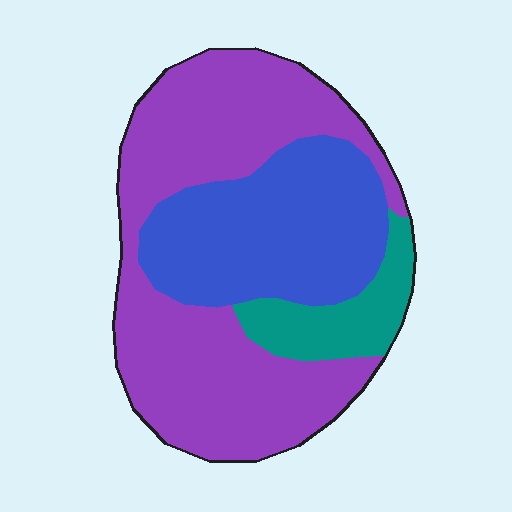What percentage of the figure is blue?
Blue covers 32% of the figure.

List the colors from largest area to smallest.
From largest to smallest: purple, blue, teal.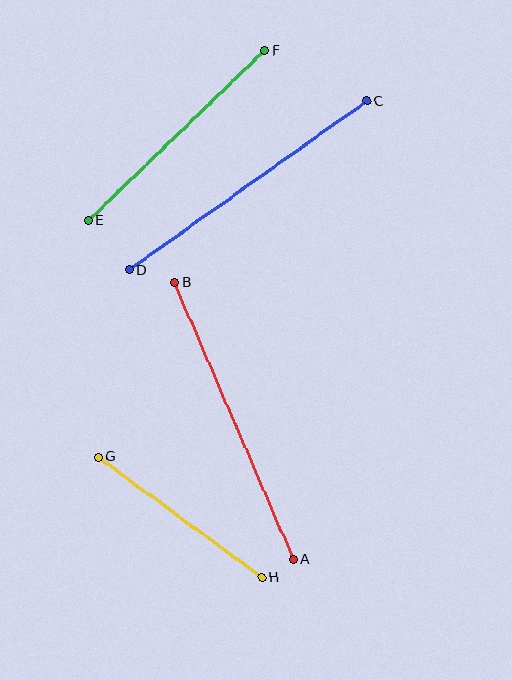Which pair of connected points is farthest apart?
Points A and B are farthest apart.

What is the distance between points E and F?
The distance is approximately 245 pixels.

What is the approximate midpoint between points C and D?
The midpoint is at approximately (248, 185) pixels.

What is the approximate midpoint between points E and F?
The midpoint is at approximately (177, 135) pixels.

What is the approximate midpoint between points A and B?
The midpoint is at approximately (234, 421) pixels.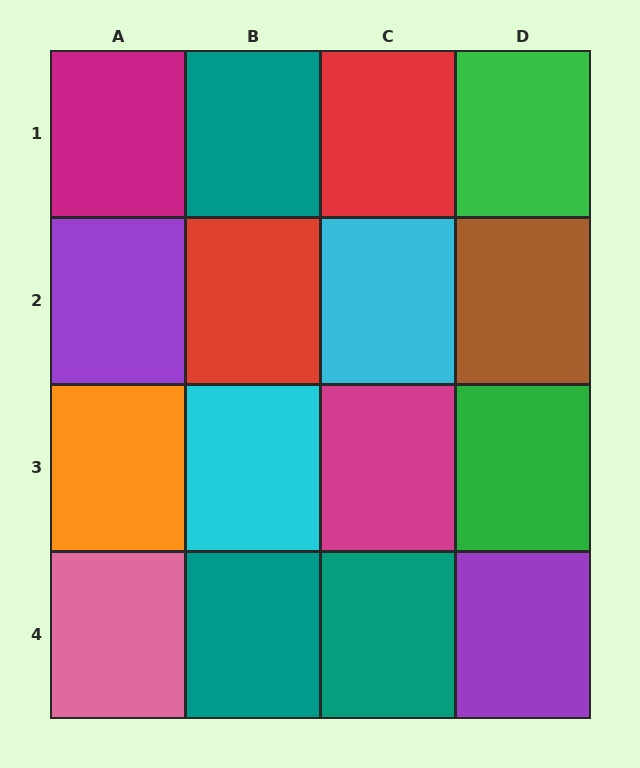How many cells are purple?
2 cells are purple.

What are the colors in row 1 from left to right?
Magenta, teal, red, green.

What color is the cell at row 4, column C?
Teal.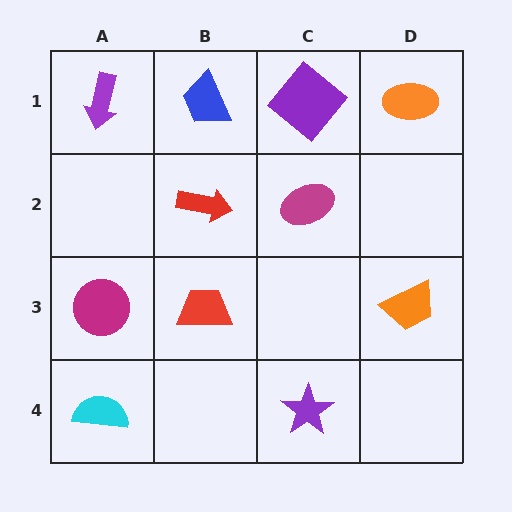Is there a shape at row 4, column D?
No, that cell is empty.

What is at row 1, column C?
A purple diamond.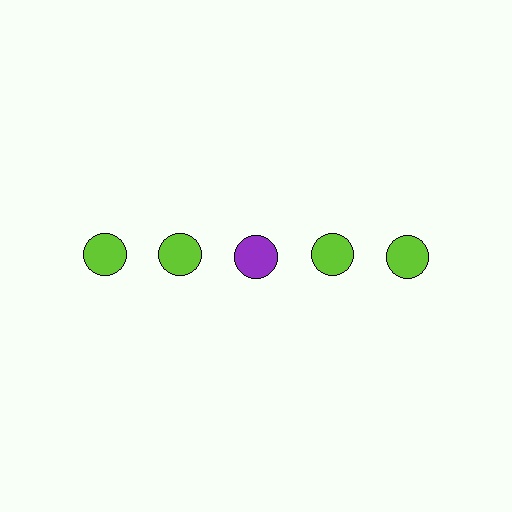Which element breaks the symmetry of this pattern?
The purple circle in the top row, center column breaks the symmetry. All other shapes are lime circles.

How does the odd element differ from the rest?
It has a different color: purple instead of lime.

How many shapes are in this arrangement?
There are 5 shapes arranged in a grid pattern.